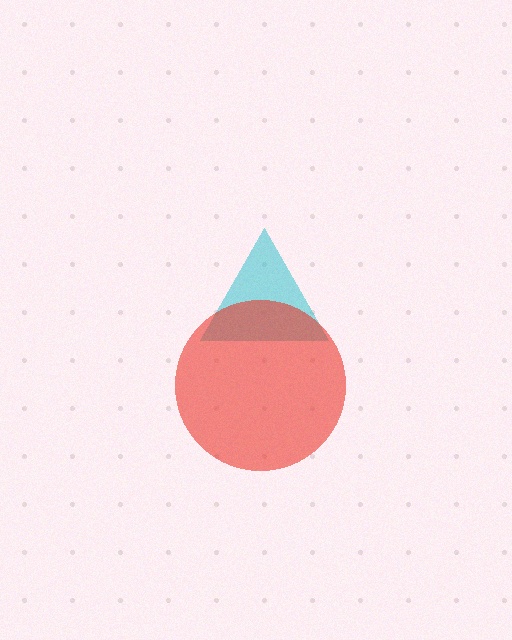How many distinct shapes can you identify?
There are 2 distinct shapes: a cyan triangle, a red circle.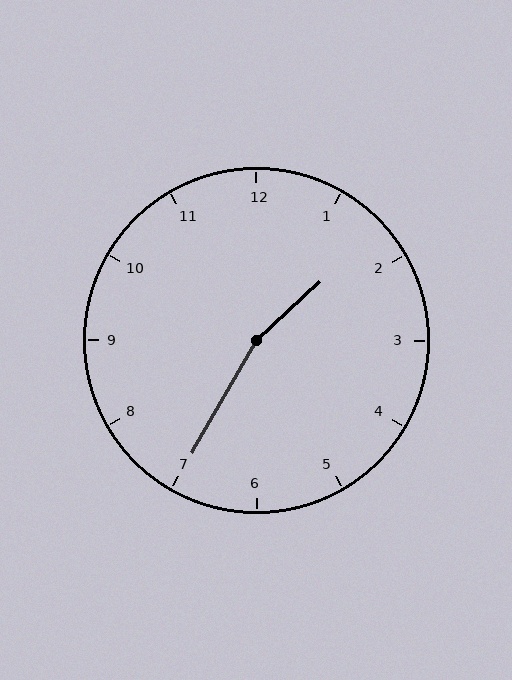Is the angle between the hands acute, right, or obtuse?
It is obtuse.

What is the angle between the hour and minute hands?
Approximately 162 degrees.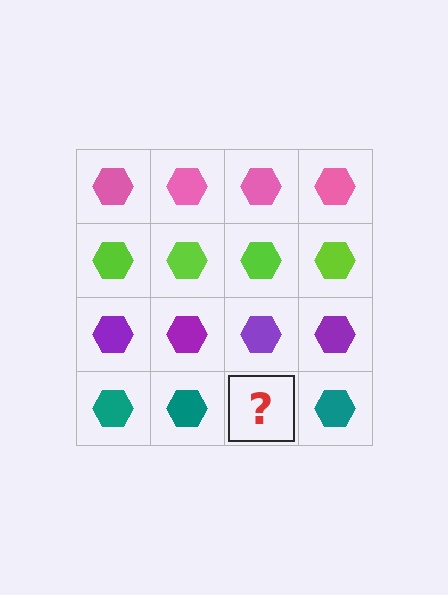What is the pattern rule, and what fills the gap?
The rule is that each row has a consistent color. The gap should be filled with a teal hexagon.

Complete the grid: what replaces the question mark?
The question mark should be replaced with a teal hexagon.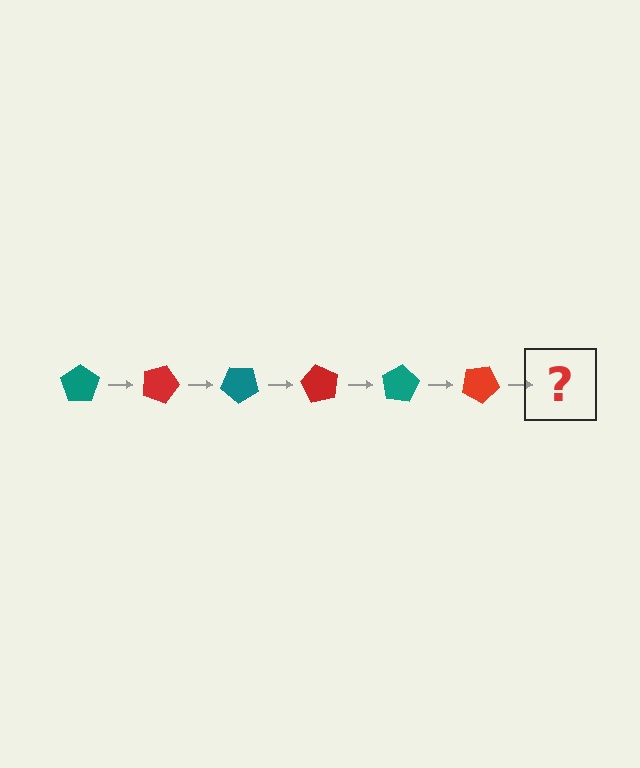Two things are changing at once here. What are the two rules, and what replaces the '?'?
The two rules are that it rotates 20 degrees each step and the color cycles through teal and red. The '?' should be a teal pentagon, rotated 120 degrees from the start.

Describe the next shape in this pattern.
It should be a teal pentagon, rotated 120 degrees from the start.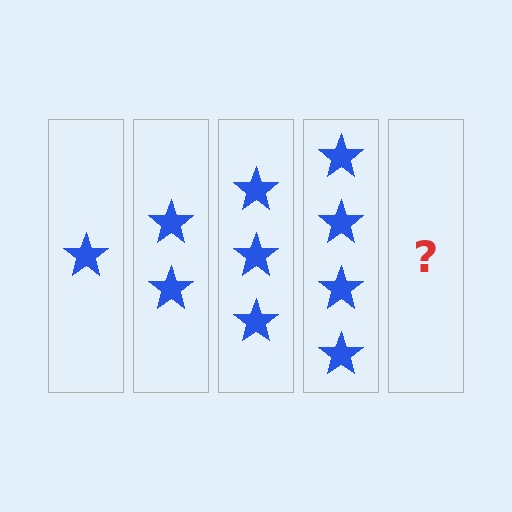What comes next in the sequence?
The next element should be 5 stars.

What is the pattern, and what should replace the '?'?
The pattern is that each step adds one more star. The '?' should be 5 stars.